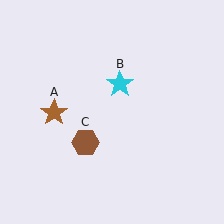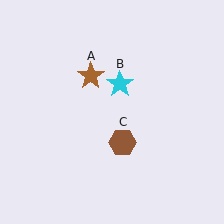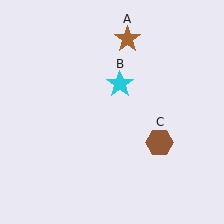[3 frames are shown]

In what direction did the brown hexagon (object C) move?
The brown hexagon (object C) moved right.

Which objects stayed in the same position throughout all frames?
Cyan star (object B) remained stationary.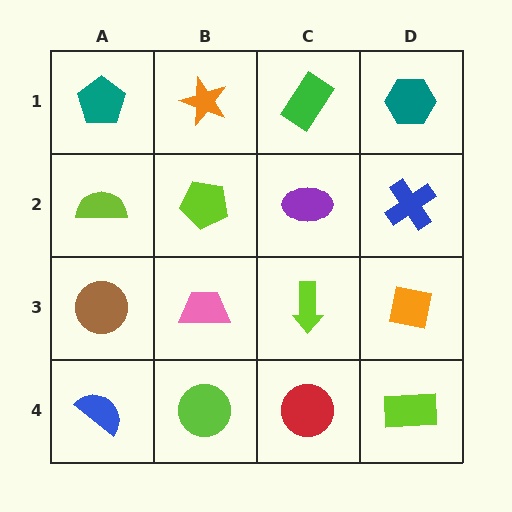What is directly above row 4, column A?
A brown circle.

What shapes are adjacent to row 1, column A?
A lime semicircle (row 2, column A), an orange star (row 1, column B).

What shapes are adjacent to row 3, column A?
A lime semicircle (row 2, column A), a blue semicircle (row 4, column A), a pink trapezoid (row 3, column B).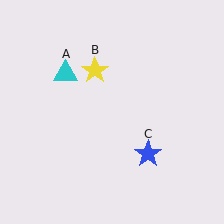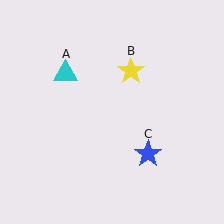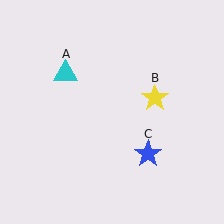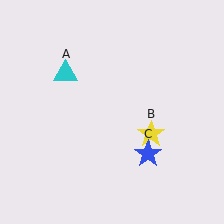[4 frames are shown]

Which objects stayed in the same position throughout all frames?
Cyan triangle (object A) and blue star (object C) remained stationary.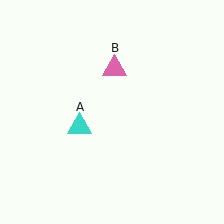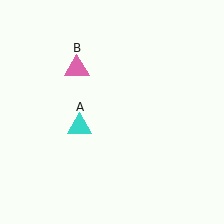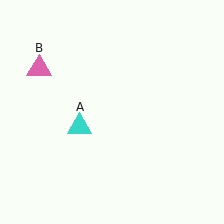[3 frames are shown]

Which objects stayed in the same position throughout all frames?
Cyan triangle (object A) remained stationary.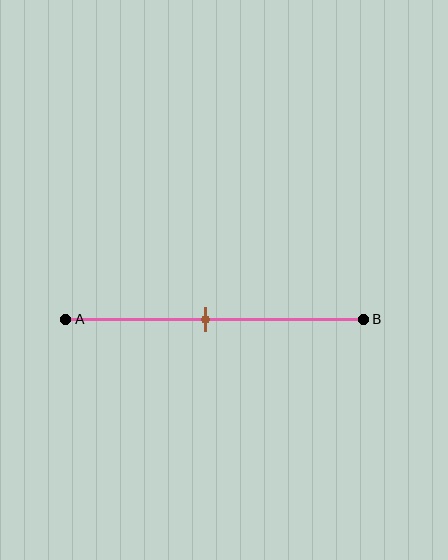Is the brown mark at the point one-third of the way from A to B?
No, the mark is at about 45% from A, not at the 33% one-third point.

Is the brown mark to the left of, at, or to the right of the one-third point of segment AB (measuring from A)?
The brown mark is to the right of the one-third point of segment AB.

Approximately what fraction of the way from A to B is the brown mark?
The brown mark is approximately 45% of the way from A to B.